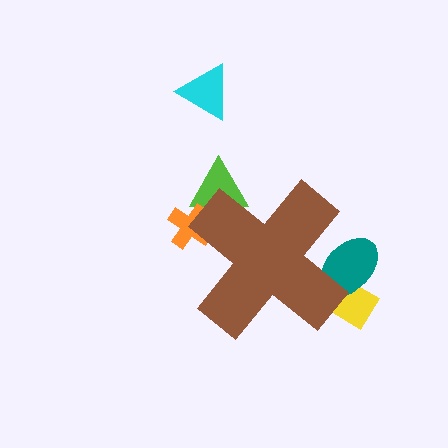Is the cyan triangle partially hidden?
No, the cyan triangle is fully visible.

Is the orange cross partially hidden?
Yes, the orange cross is partially hidden behind the brown cross.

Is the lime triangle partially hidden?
Yes, the lime triangle is partially hidden behind the brown cross.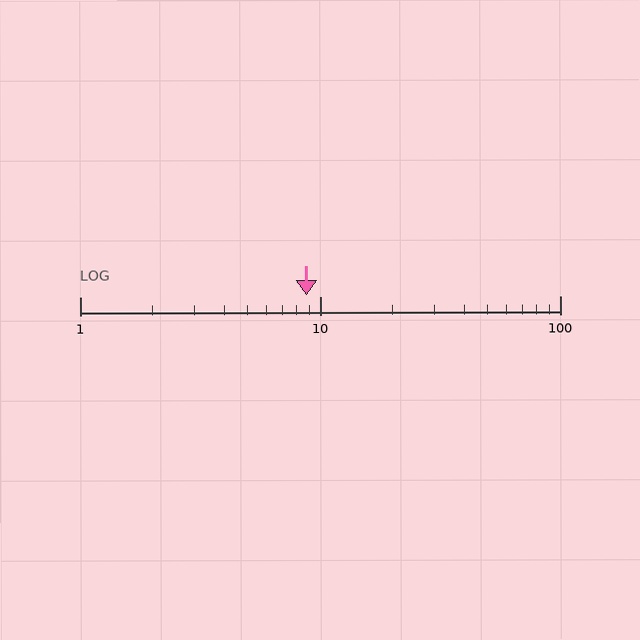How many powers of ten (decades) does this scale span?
The scale spans 2 decades, from 1 to 100.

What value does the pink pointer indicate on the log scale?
The pointer indicates approximately 8.8.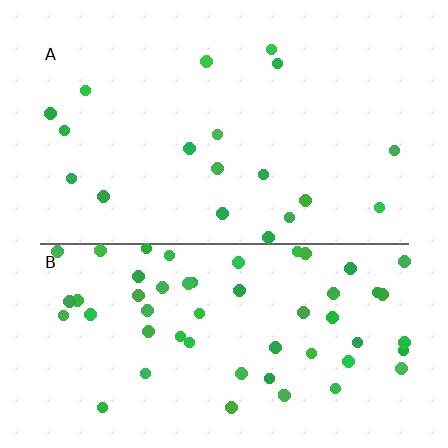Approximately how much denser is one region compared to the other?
Approximately 3.0× — region B over region A.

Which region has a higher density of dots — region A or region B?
B (the bottom).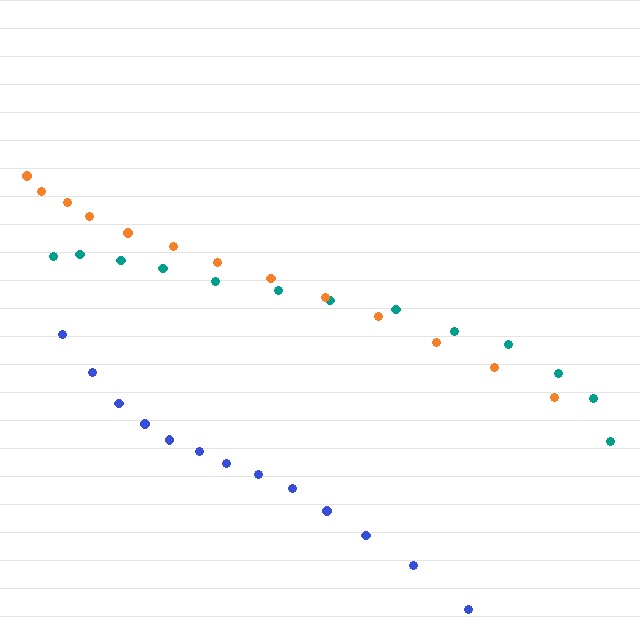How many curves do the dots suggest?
There are 3 distinct paths.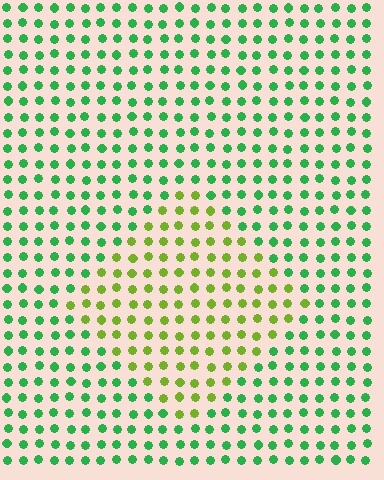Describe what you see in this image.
The image is filled with small green elements in a uniform arrangement. A diamond-shaped region is visible where the elements are tinted to a slightly different hue, forming a subtle color boundary.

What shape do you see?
I see a diamond.